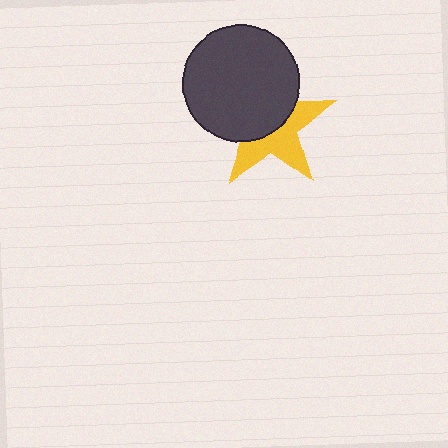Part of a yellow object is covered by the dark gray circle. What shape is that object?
It is a star.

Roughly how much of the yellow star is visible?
About half of it is visible (roughly 48%).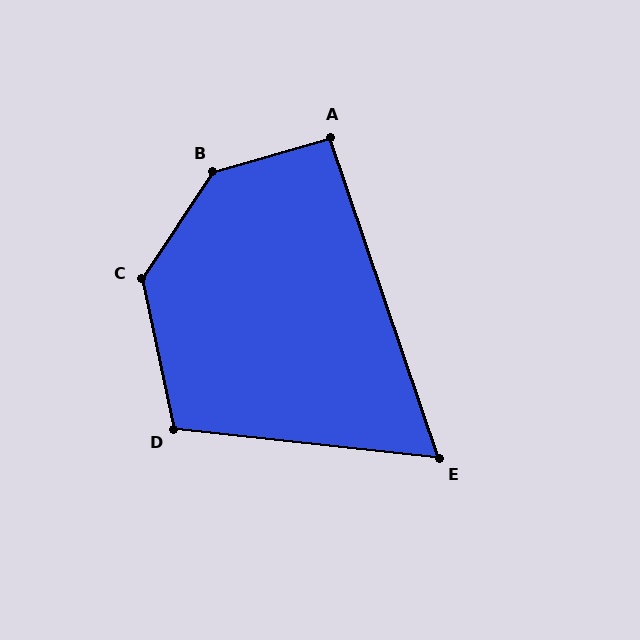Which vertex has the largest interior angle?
B, at approximately 140 degrees.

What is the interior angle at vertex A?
Approximately 93 degrees (approximately right).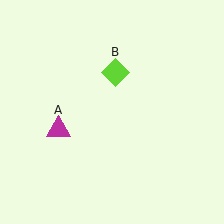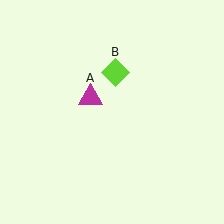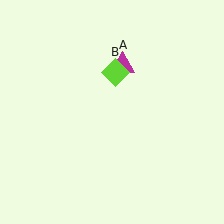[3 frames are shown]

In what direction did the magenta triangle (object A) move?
The magenta triangle (object A) moved up and to the right.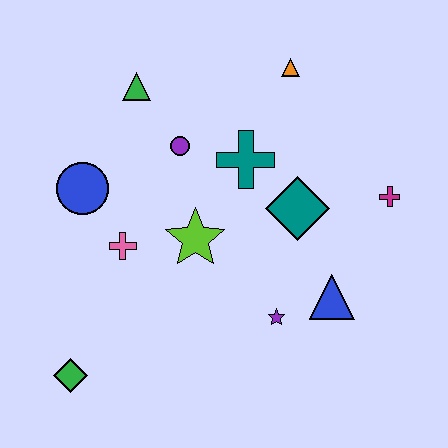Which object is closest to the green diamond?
The pink cross is closest to the green diamond.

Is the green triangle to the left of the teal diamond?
Yes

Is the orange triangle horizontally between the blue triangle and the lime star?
Yes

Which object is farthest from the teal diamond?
The green diamond is farthest from the teal diamond.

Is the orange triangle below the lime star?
No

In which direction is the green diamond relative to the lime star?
The green diamond is below the lime star.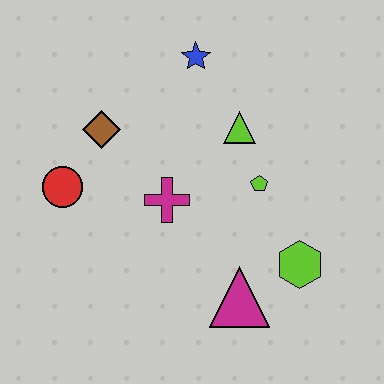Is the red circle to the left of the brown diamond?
Yes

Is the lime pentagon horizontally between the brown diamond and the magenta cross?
No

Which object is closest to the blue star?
The lime triangle is closest to the blue star.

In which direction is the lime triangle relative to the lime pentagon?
The lime triangle is above the lime pentagon.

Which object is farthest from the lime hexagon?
The red circle is farthest from the lime hexagon.